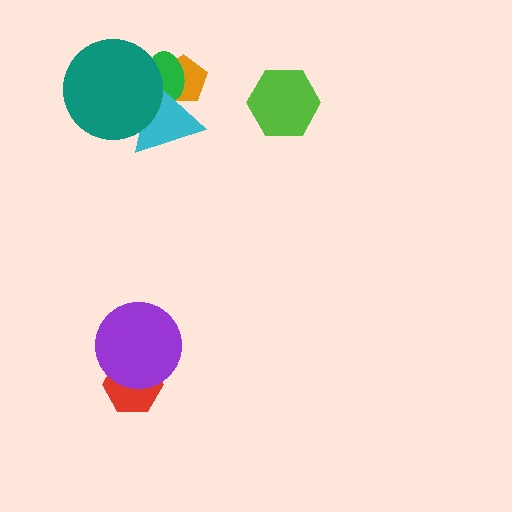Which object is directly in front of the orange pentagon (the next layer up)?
The green ellipse is directly in front of the orange pentagon.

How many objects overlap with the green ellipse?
3 objects overlap with the green ellipse.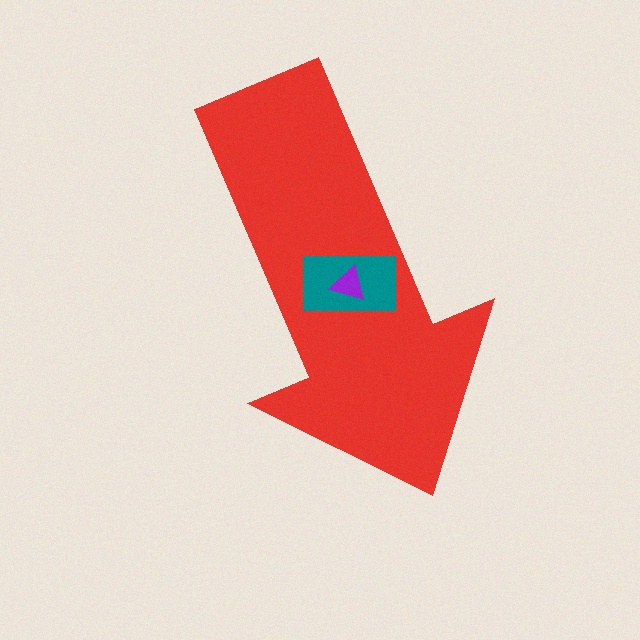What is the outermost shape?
The red arrow.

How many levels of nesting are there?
3.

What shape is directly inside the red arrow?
The teal rectangle.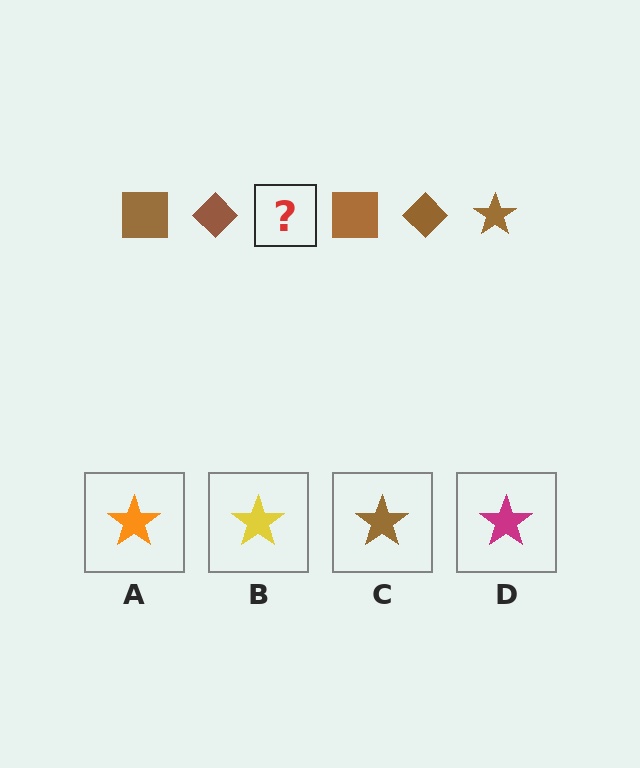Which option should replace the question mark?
Option C.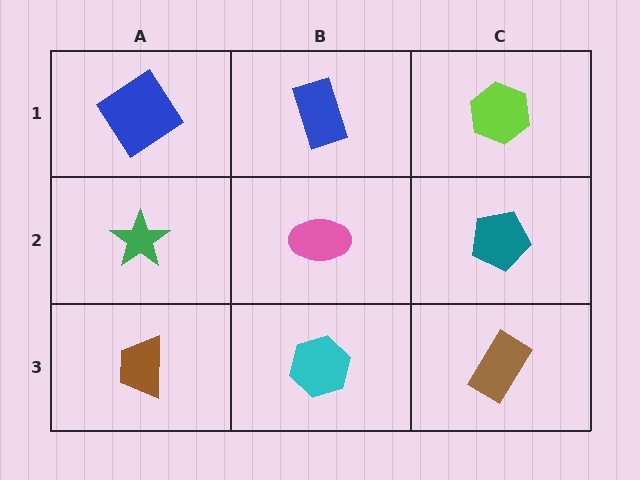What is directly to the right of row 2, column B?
A teal pentagon.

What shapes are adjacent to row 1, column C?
A teal pentagon (row 2, column C), a blue rectangle (row 1, column B).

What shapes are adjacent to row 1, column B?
A pink ellipse (row 2, column B), a blue diamond (row 1, column A), a lime hexagon (row 1, column C).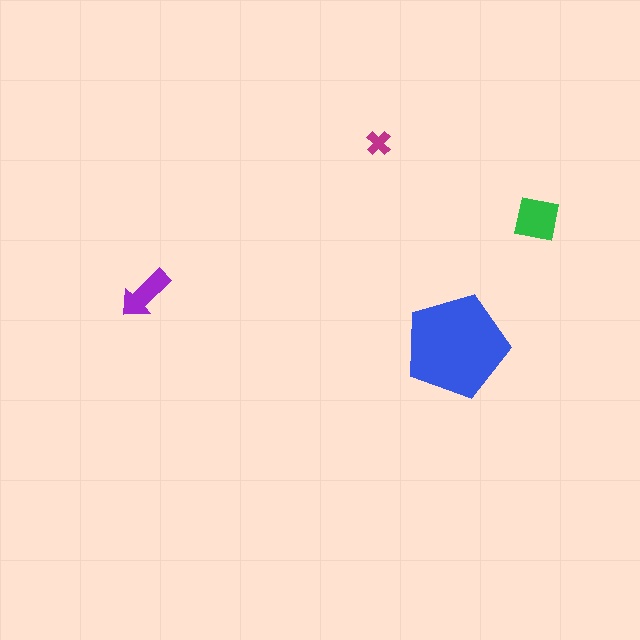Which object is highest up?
The magenta cross is topmost.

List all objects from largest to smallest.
The blue pentagon, the green square, the purple arrow, the magenta cross.